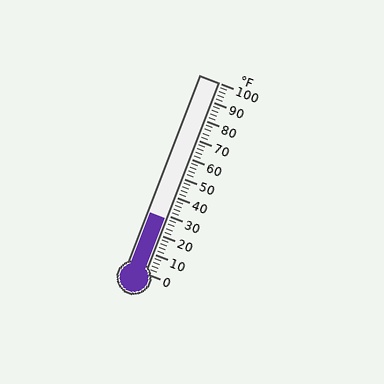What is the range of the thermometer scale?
The thermometer scale ranges from 0°F to 100°F.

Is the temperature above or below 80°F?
The temperature is below 80°F.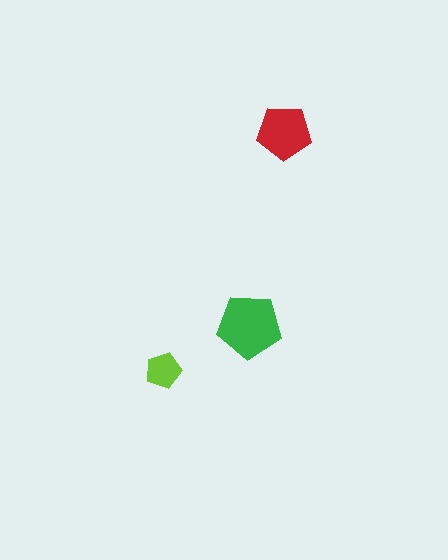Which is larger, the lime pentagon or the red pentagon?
The red one.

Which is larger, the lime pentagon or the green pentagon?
The green one.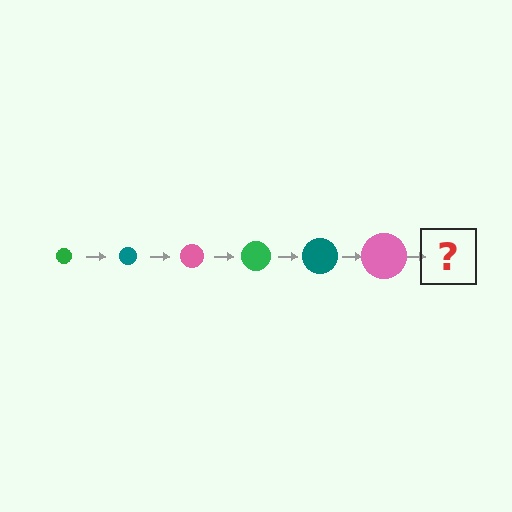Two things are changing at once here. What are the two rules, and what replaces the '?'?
The two rules are that the circle grows larger each step and the color cycles through green, teal, and pink. The '?' should be a green circle, larger than the previous one.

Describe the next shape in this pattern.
It should be a green circle, larger than the previous one.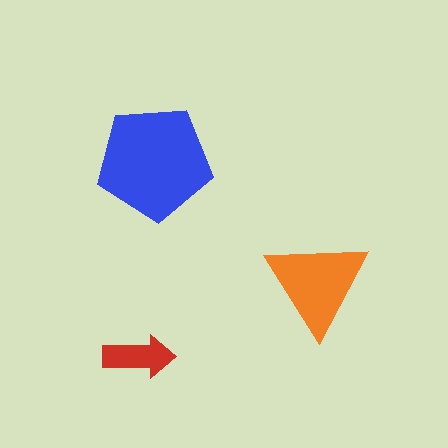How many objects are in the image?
There are 3 objects in the image.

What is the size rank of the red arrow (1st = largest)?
3rd.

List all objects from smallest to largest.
The red arrow, the orange triangle, the blue pentagon.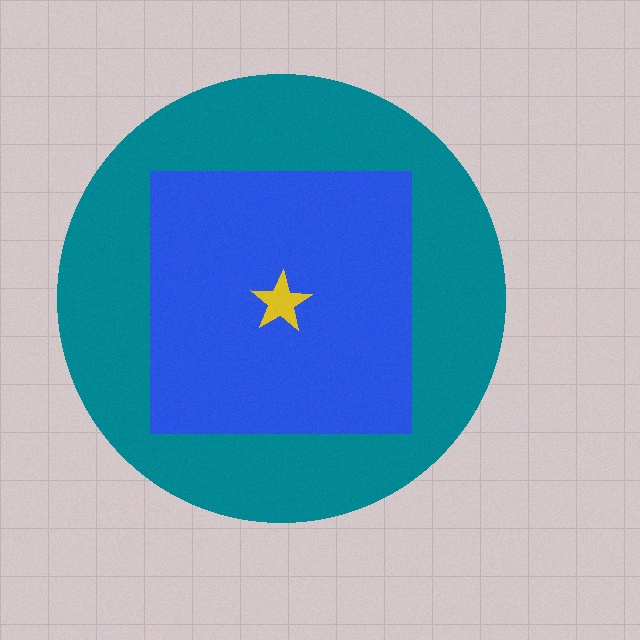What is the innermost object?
The yellow star.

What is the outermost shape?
The teal circle.